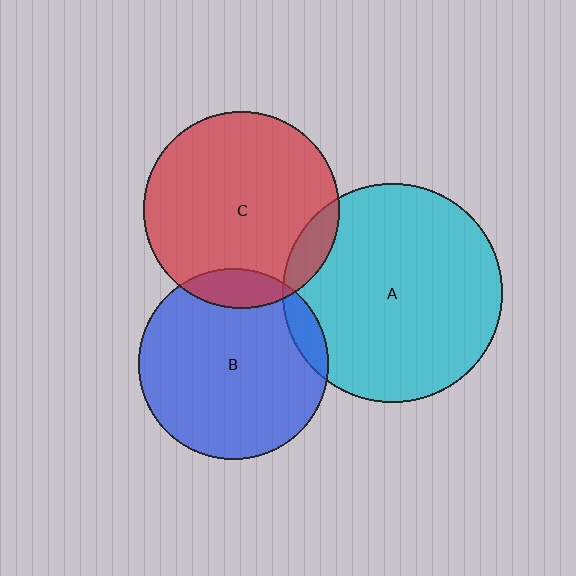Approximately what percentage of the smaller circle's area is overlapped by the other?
Approximately 10%.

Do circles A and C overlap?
Yes.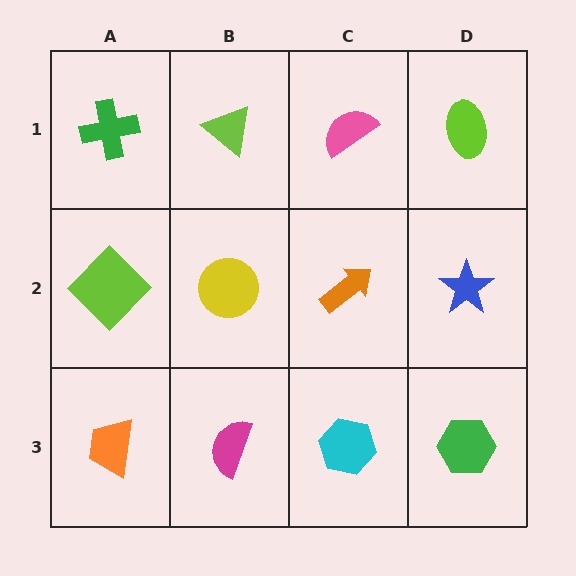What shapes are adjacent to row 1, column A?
A lime diamond (row 2, column A), a lime triangle (row 1, column B).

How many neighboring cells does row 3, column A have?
2.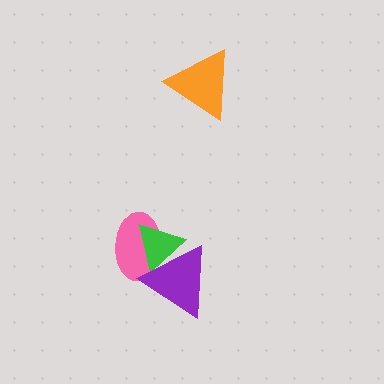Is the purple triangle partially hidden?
No, no other shape covers it.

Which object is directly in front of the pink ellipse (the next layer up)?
The green triangle is directly in front of the pink ellipse.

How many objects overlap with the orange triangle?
0 objects overlap with the orange triangle.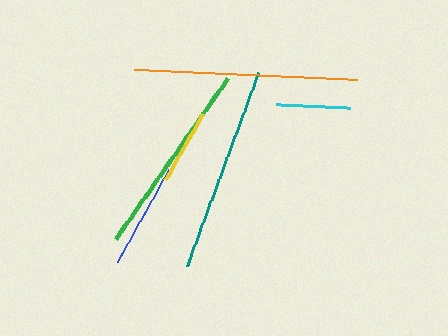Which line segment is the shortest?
The cyan line is the shortest at approximately 74 pixels.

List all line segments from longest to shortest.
From longest to shortest: orange, teal, green, blue, yellow, cyan.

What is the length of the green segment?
The green segment is approximately 197 pixels long.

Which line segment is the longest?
The orange line is the longest at approximately 223 pixels.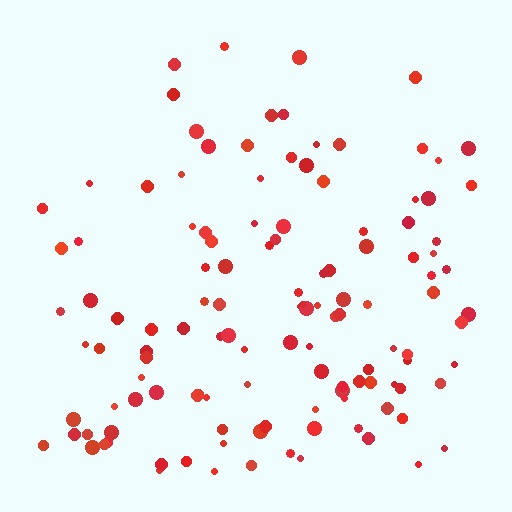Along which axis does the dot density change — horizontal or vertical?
Vertical.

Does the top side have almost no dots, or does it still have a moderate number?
Still a moderate number, just noticeably fewer than the bottom.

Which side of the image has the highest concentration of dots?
The bottom.